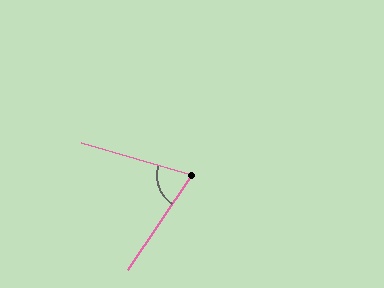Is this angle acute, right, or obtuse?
It is acute.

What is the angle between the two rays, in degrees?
Approximately 72 degrees.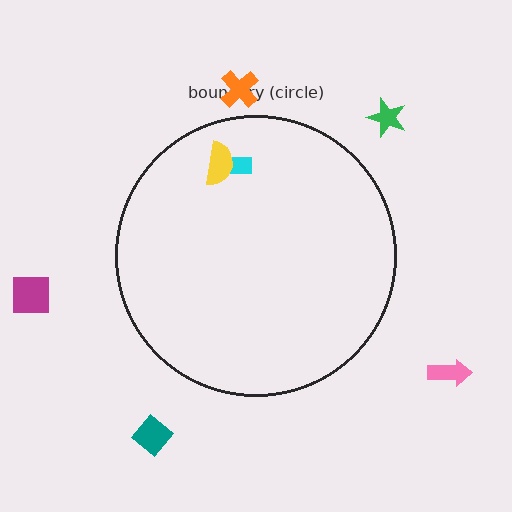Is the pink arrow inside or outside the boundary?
Outside.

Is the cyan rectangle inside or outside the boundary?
Inside.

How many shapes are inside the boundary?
2 inside, 5 outside.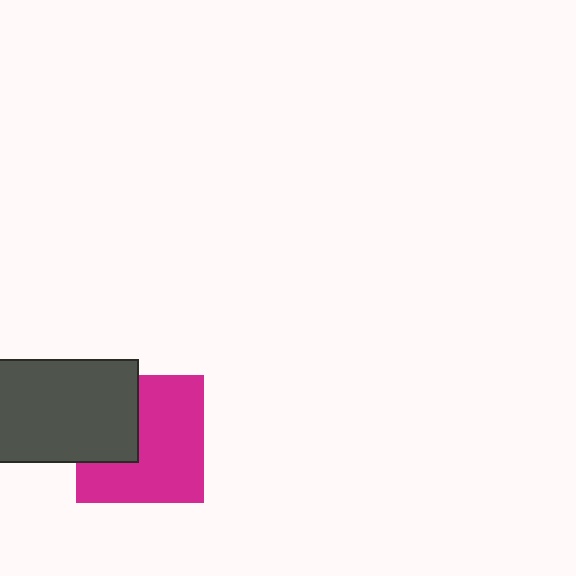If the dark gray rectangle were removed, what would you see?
You would see the complete magenta square.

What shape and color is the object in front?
The object in front is a dark gray rectangle.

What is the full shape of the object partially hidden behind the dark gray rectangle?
The partially hidden object is a magenta square.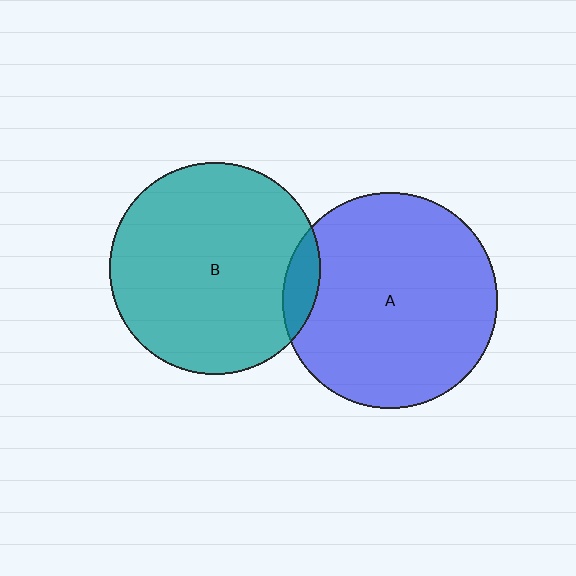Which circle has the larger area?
Circle A (blue).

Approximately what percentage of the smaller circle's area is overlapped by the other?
Approximately 10%.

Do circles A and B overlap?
Yes.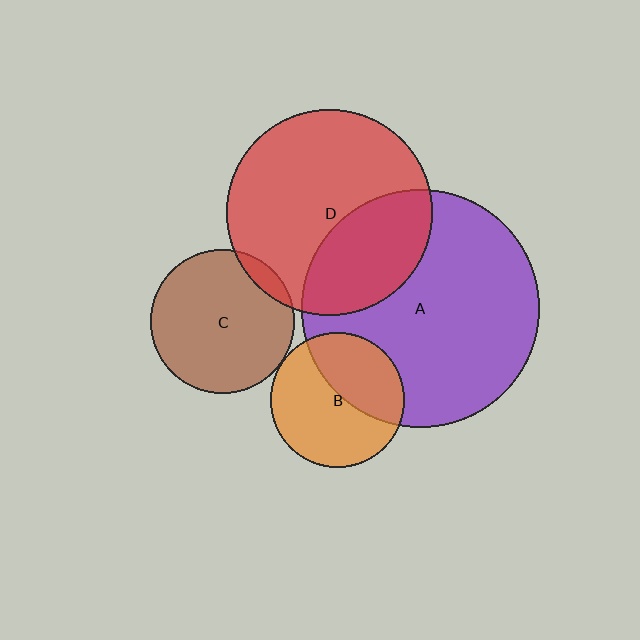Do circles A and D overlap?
Yes.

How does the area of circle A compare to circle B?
Approximately 3.1 times.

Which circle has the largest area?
Circle A (purple).